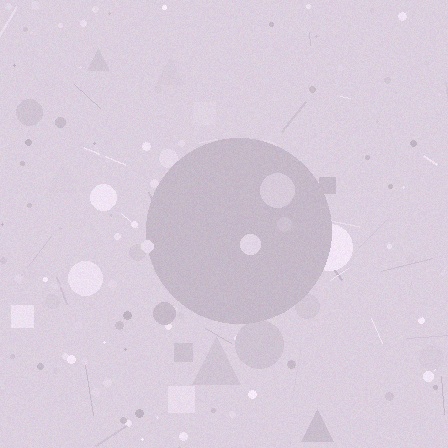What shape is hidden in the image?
A circle is hidden in the image.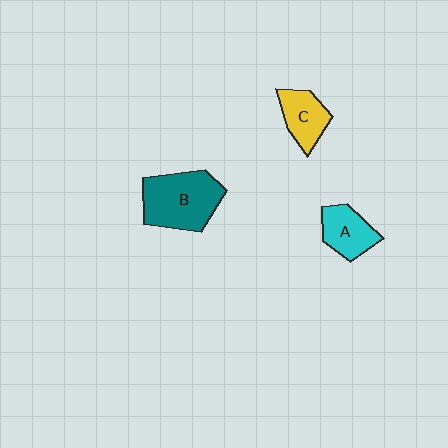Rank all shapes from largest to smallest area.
From largest to smallest: B (teal), A (cyan), C (yellow).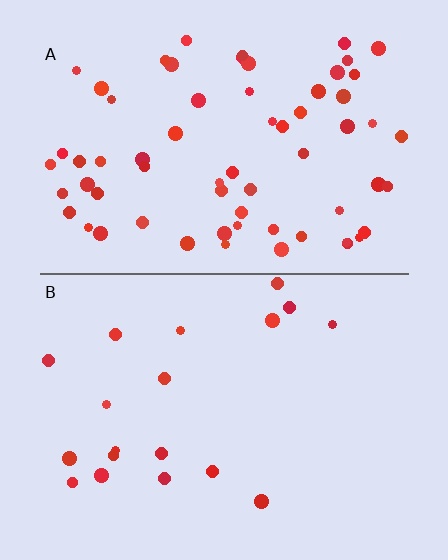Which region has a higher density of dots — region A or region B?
A (the top).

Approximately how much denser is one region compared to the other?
Approximately 3.2× — region A over region B.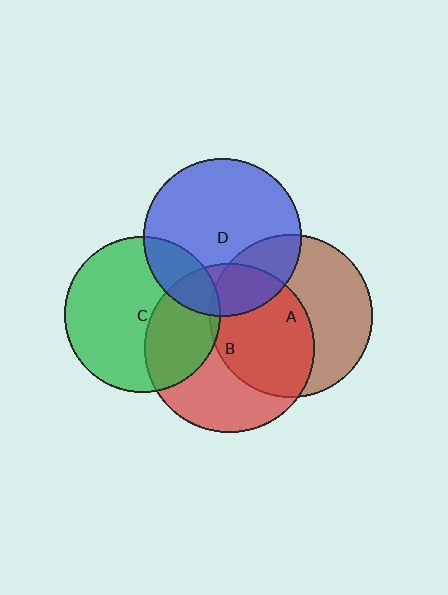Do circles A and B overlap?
Yes.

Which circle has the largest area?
Circle B (red).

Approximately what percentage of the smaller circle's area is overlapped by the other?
Approximately 50%.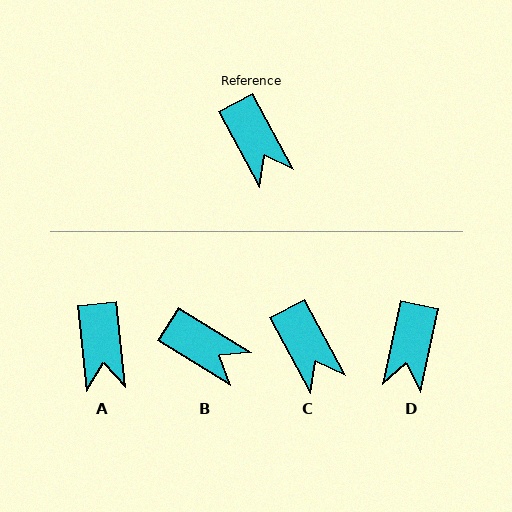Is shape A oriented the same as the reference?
No, it is off by about 22 degrees.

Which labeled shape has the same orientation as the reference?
C.